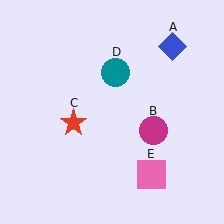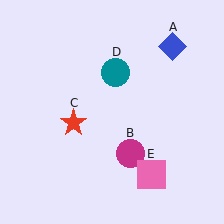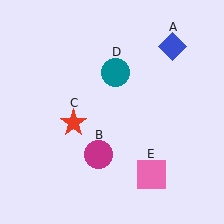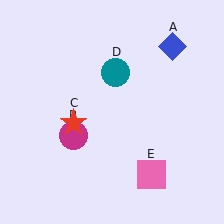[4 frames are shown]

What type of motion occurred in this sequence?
The magenta circle (object B) rotated clockwise around the center of the scene.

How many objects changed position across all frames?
1 object changed position: magenta circle (object B).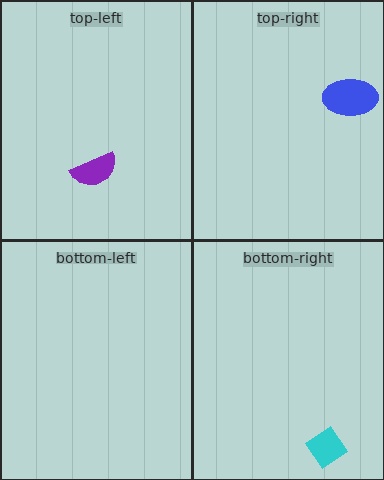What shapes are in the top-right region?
The blue ellipse.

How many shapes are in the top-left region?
1.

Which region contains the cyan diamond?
The bottom-right region.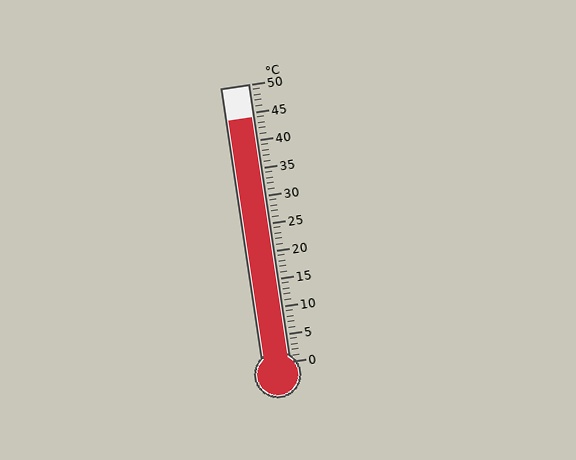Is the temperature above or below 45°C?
The temperature is below 45°C.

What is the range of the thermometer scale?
The thermometer scale ranges from 0°C to 50°C.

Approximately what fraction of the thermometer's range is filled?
The thermometer is filled to approximately 90% of its range.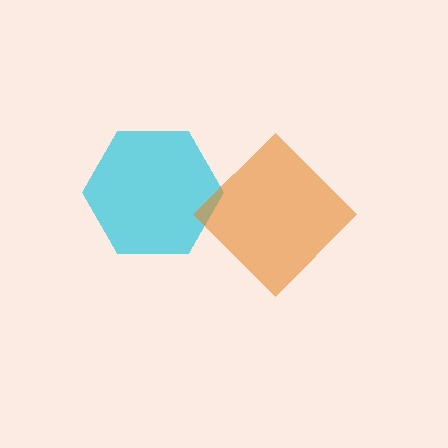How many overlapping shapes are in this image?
There are 2 overlapping shapes in the image.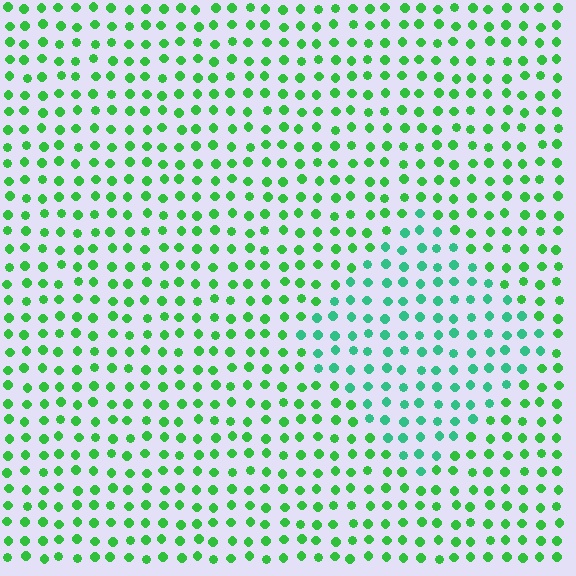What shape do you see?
I see a diamond.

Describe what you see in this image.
The image is filled with small green elements in a uniform arrangement. A diamond-shaped region is visible where the elements are tinted to a slightly different hue, forming a subtle color boundary.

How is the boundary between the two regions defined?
The boundary is defined purely by a slight shift in hue (about 31 degrees). Spacing, size, and orientation are identical on both sides.